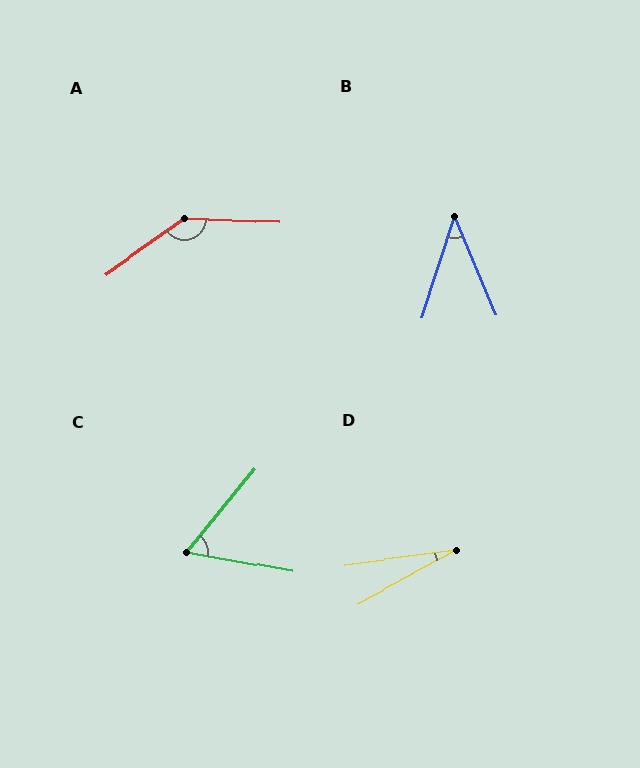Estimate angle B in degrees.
Approximately 41 degrees.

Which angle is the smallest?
D, at approximately 21 degrees.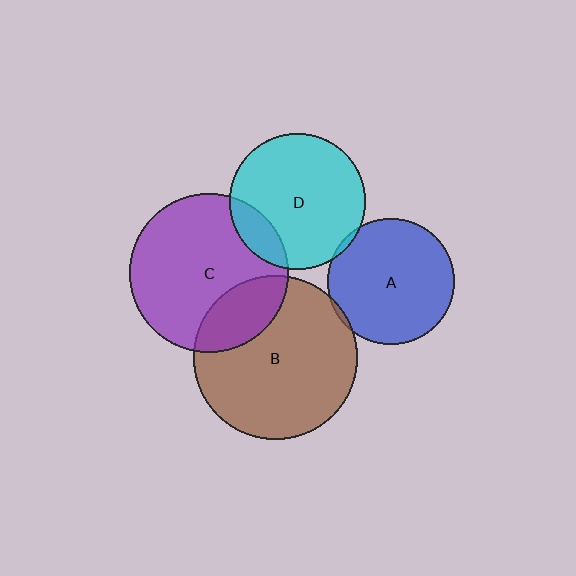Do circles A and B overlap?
Yes.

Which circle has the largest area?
Circle B (brown).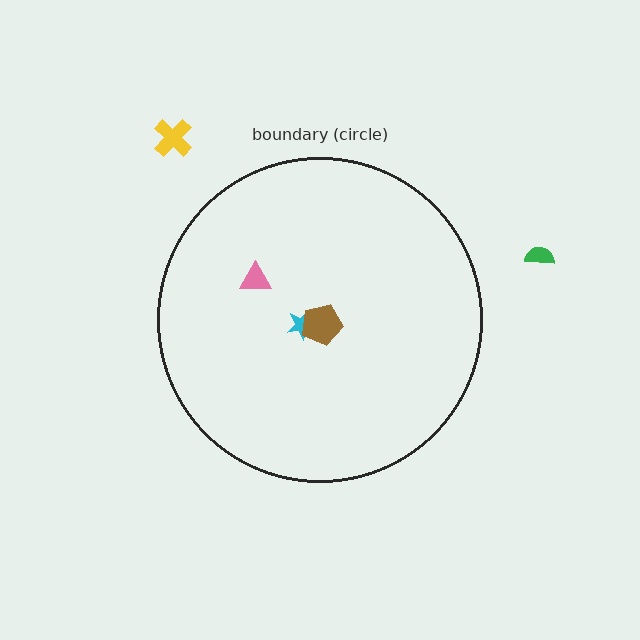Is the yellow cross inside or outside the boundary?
Outside.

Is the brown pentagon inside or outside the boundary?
Inside.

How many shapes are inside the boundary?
3 inside, 2 outside.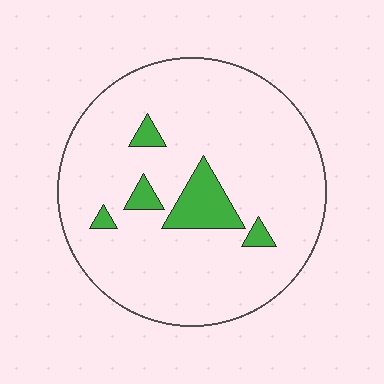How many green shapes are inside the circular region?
5.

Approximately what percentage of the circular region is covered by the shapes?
Approximately 10%.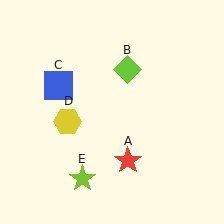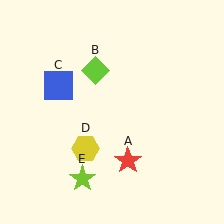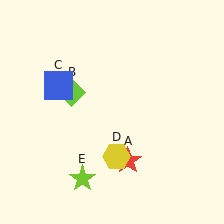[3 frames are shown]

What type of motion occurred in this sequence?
The lime diamond (object B), yellow hexagon (object D) rotated counterclockwise around the center of the scene.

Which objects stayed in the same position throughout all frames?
Red star (object A) and blue square (object C) and lime star (object E) remained stationary.